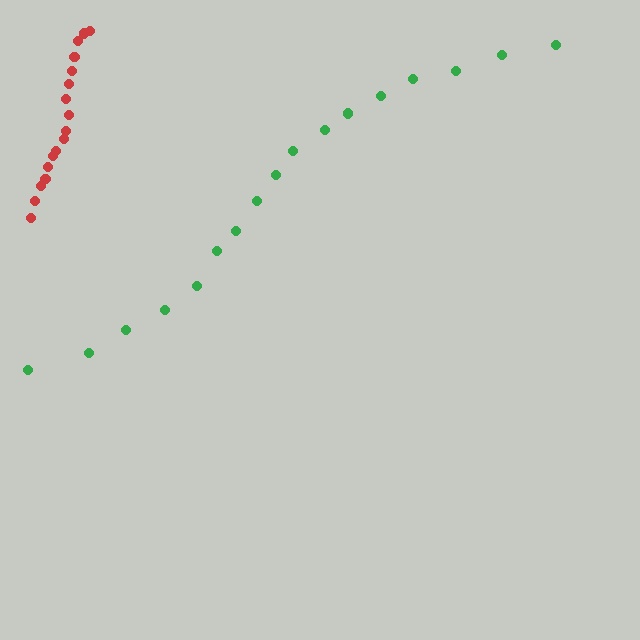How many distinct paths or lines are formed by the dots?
There are 2 distinct paths.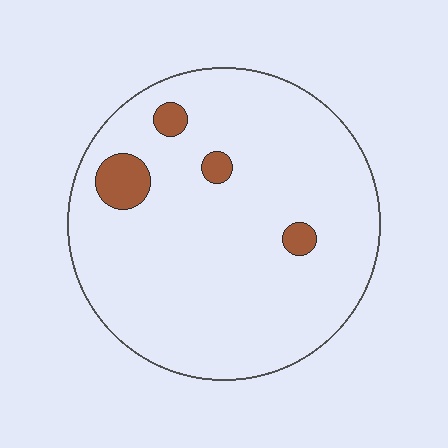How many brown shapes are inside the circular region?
4.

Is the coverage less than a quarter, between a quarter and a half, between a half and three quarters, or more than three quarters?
Less than a quarter.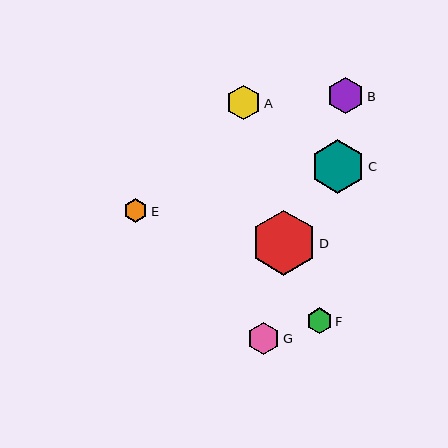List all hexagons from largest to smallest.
From largest to smallest: D, C, B, A, G, F, E.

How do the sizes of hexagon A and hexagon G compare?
Hexagon A and hexagon G are approximately the same size.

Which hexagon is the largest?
Hexagon D is the largest with a size of approximately 65 pixels.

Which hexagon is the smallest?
Hexagon E is the smallest with a size of approximately 23 pixels.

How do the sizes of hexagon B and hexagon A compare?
Hexagon B and hexagon A are approximately the same size.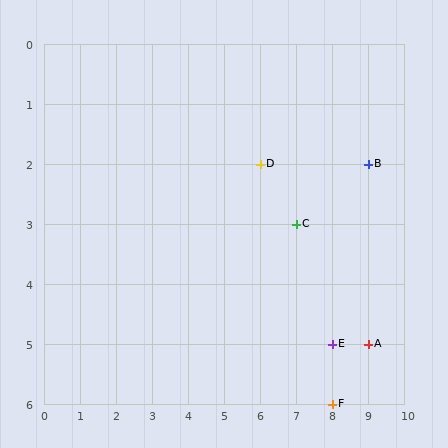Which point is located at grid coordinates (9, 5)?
Point A is at (9, 5).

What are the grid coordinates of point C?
Point C is at grid coordinates (7, 3).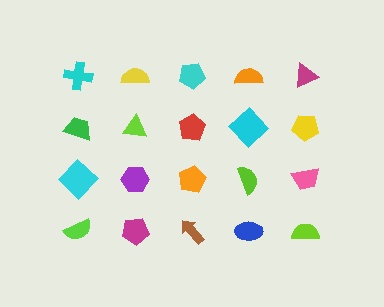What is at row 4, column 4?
A blue ellipse.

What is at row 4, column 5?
A lime semicircle.